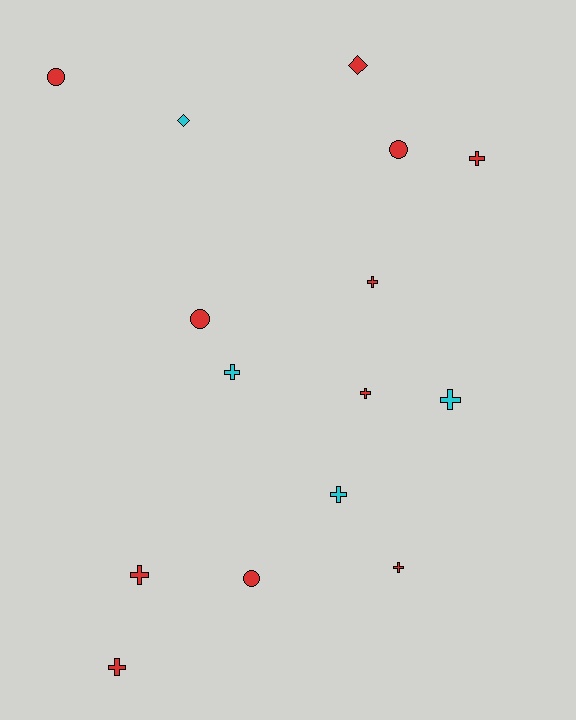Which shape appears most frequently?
Cross, with 9 objects.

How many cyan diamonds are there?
There is 1 cyan diamond.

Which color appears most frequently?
Red, with 11 objects.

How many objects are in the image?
There are 15 objects.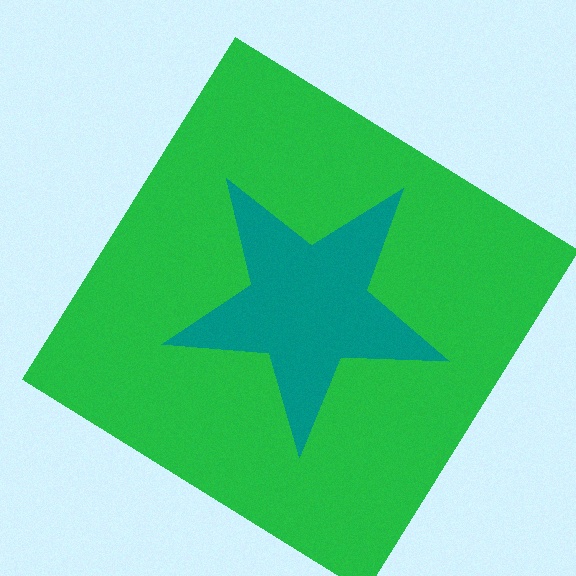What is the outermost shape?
The green diamond.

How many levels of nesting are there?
2.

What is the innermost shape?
The teal star.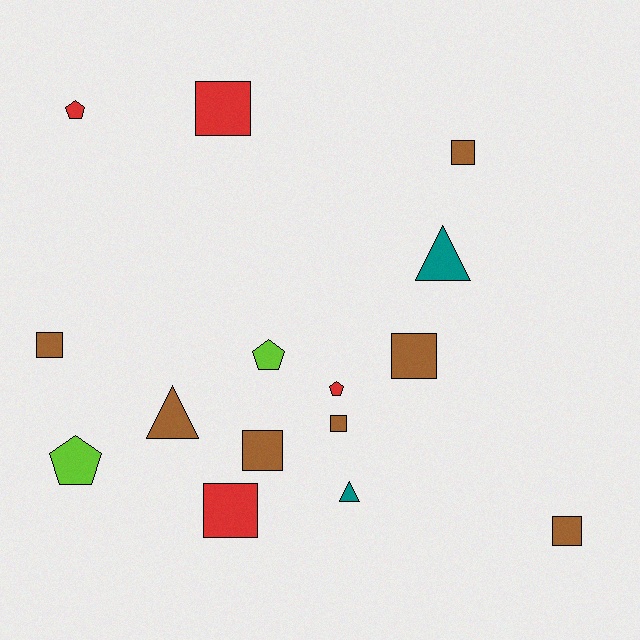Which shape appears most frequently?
Square, with 8 objects.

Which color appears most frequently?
Brown, with 7 objects.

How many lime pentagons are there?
There are 2 lime pentagons.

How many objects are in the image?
There are 15 objects.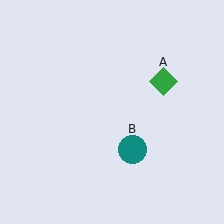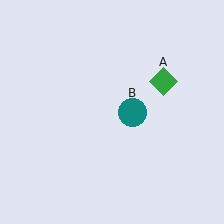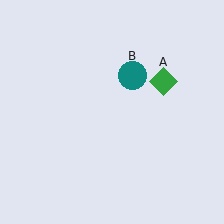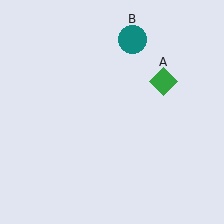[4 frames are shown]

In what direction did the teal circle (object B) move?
The teal circle (object B) moved up.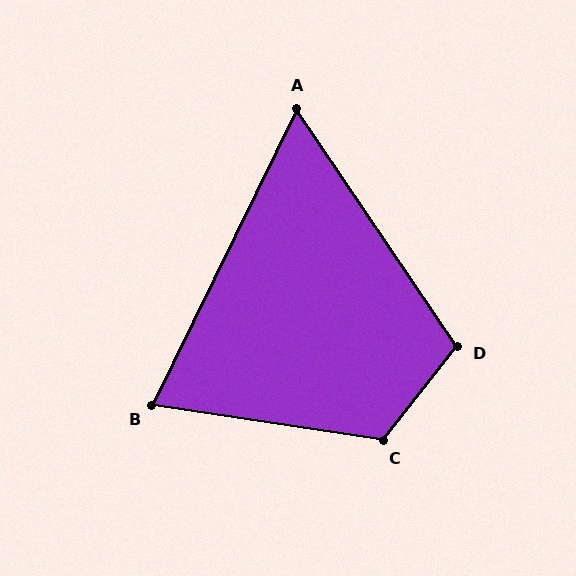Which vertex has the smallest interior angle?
A, at approximately 60 degrees.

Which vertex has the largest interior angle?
C, at approximately 120 degrees.